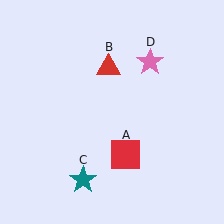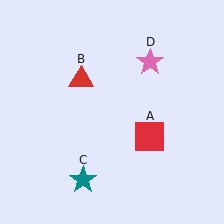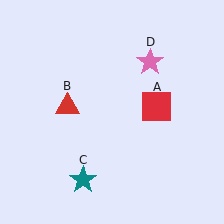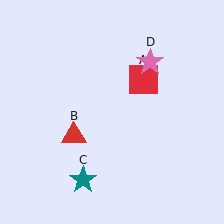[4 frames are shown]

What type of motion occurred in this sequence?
The red square (object A), red triangle (object B) rotated counterclockwise around the center of the scene.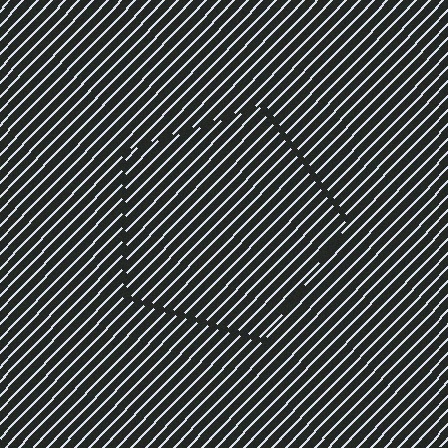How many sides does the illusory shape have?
5 sides — the line-ends trace a pentagon.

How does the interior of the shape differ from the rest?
The interior of the shape contains the same grating, shifted by half a period — the contour is defined by the phase discontinuity where line-ends from the inner and outer gratings abut.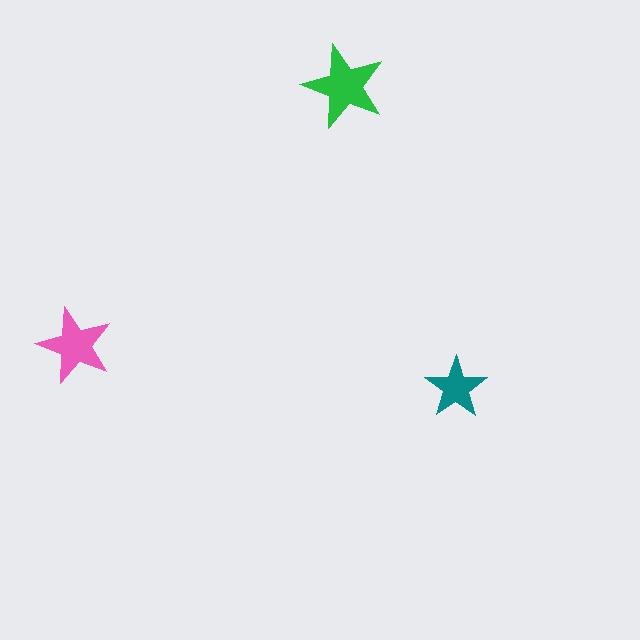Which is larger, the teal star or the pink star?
The pink one.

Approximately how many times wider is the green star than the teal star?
About 1.5 times wider.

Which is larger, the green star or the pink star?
The green one.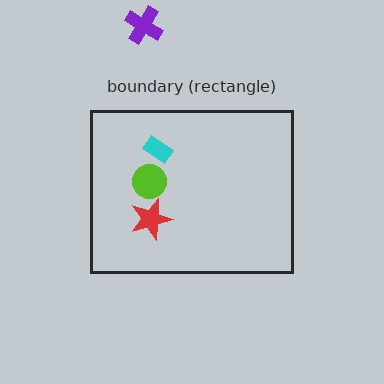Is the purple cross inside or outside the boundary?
Outside.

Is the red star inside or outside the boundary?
Inside.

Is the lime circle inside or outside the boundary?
Inside.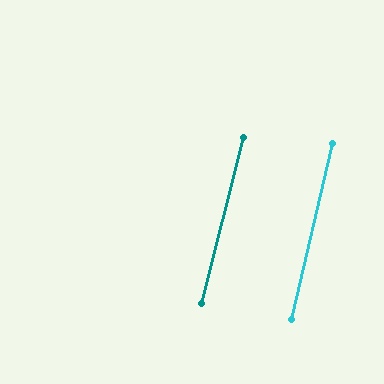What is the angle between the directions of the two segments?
Approximately 1 degree.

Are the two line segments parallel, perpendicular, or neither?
Parallel — their directions differ by only 1.0°.